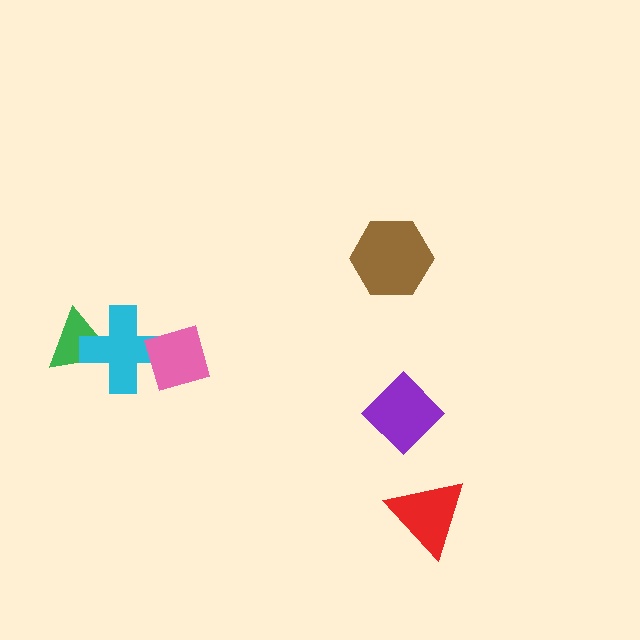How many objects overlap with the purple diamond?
0 objects overlap with the purple diamond.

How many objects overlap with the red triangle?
0 objects overlap with the red triangle.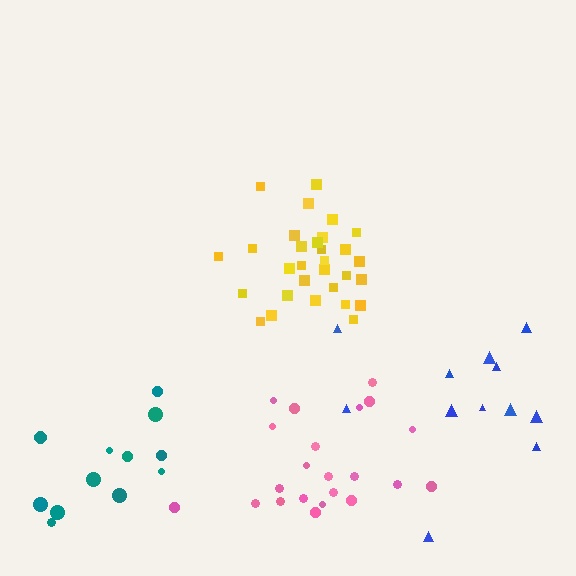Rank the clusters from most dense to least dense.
yellow, pink, teal, blue.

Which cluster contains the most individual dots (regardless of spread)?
Yellow (30).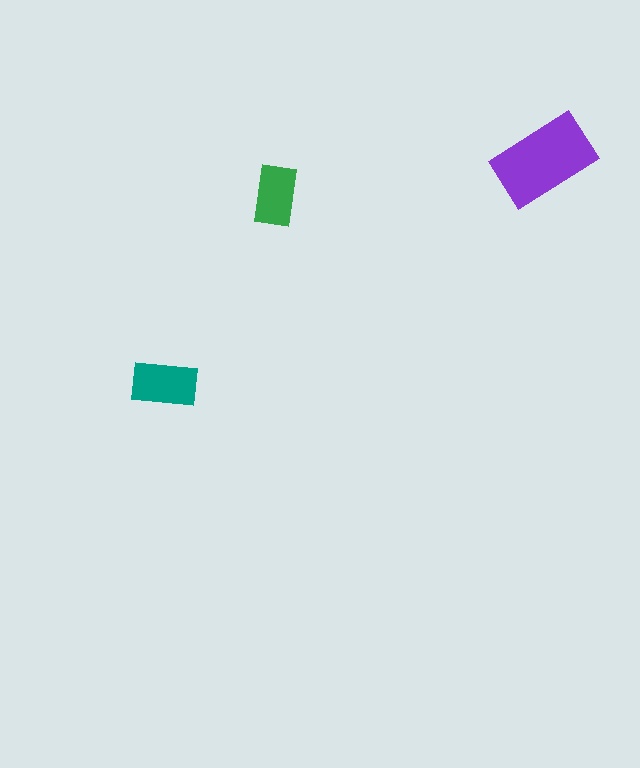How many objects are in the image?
There are 3 objects in the image.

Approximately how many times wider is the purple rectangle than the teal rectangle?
About 1.5 times wider.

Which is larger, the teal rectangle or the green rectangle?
The teal one.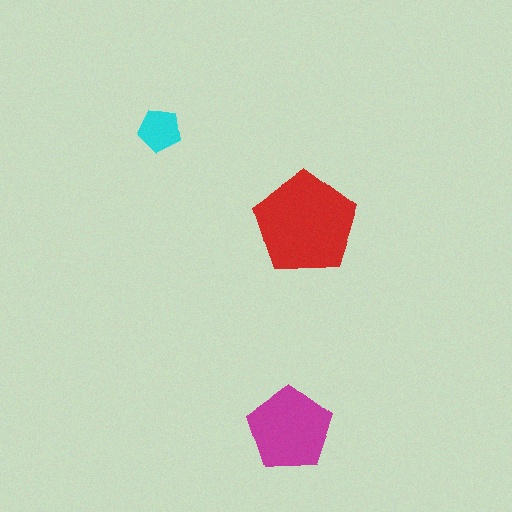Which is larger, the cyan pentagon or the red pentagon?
The red one.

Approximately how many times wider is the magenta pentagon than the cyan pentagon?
About 2 times wider.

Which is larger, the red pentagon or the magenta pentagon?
The red one.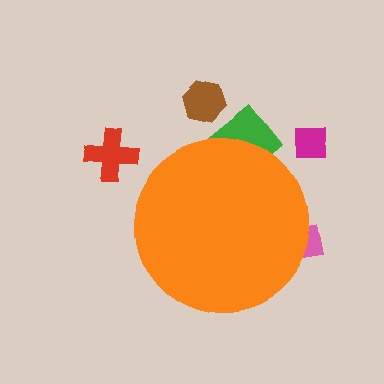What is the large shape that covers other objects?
An orange circle.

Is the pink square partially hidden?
Yes, the pink square is partially hidden behind the orange circle.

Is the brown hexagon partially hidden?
No, the brown hexagon is fully visible.